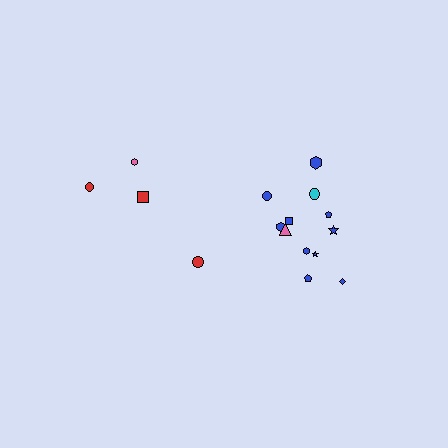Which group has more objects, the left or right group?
The right group.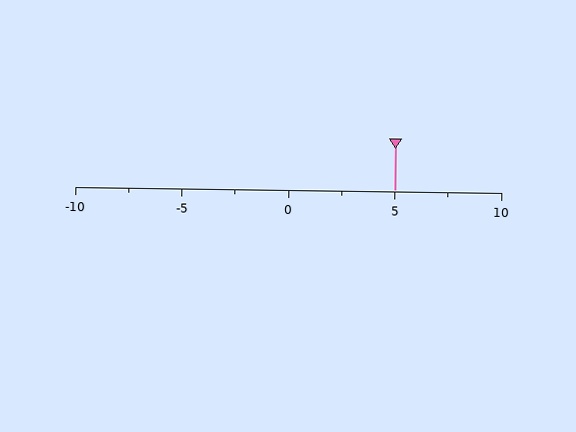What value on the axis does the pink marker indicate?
The marker indicates approximately 5.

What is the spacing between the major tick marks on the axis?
The major ticks are spaced 5 apart.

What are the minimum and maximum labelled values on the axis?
The axis runs from -10 to 10.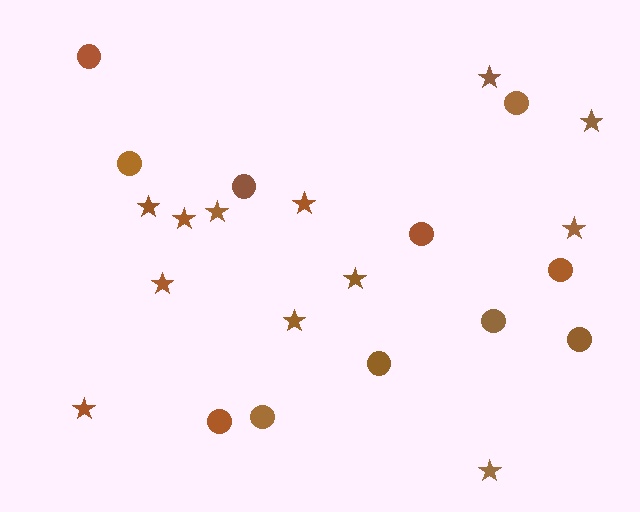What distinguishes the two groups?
There are 2 groups: one group of circles (11) and one group of stars (12).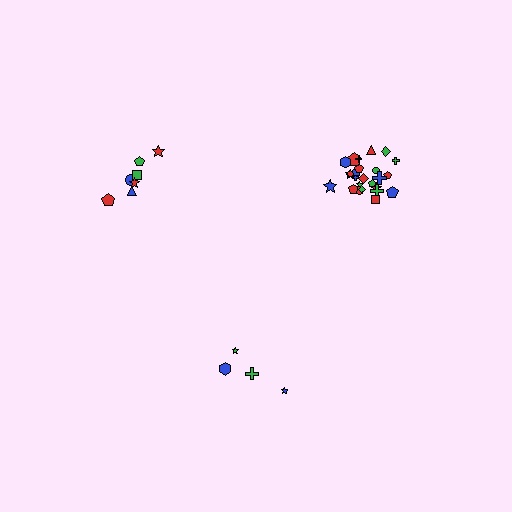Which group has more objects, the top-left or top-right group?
The top-right group.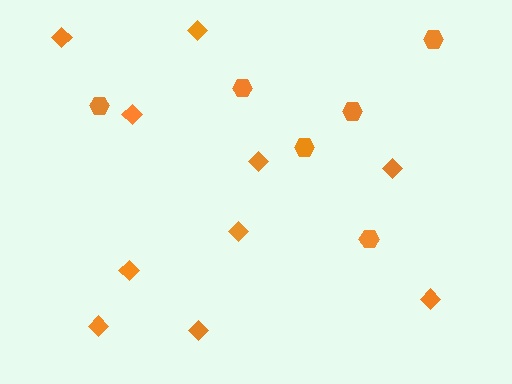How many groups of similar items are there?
There are 2 groups: one group of hexagons (6) and one group of diamonds (10).